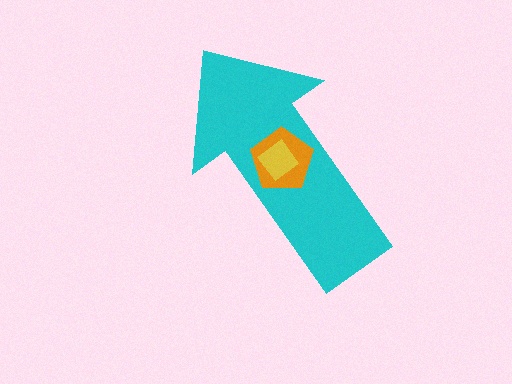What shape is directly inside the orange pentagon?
The yellow diamond.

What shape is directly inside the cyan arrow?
The orange pentagon.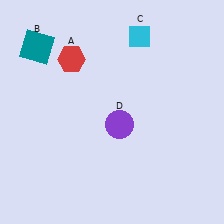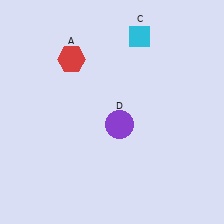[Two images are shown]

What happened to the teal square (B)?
The teal square (B) was removed in Image 2. It was in the top-left area of Image 1.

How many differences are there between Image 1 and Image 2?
There is 1 difference between the two images.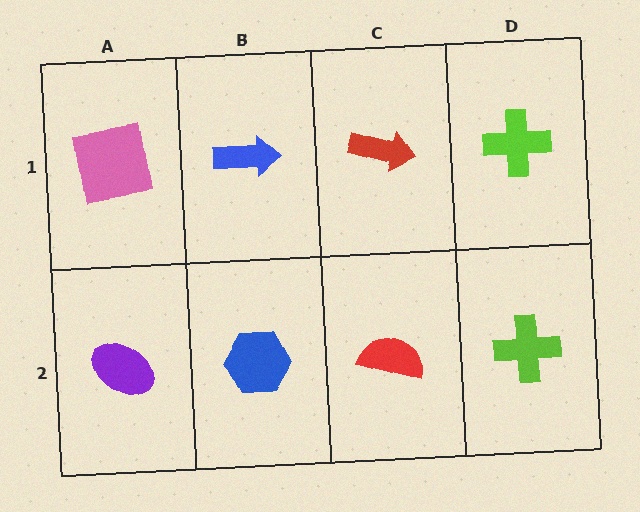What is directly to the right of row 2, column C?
A lime cross.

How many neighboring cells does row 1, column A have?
2.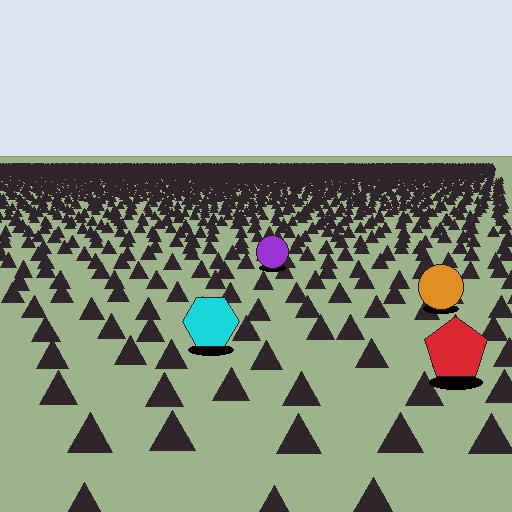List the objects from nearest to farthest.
From nearest to farthest: the red pentagon, the cyan hexagon, the orange circle, the purple circle.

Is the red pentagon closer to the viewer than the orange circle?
Yes. The red pentagon is closer — you can tell from the texture gradient: the ground texture is coarser near it.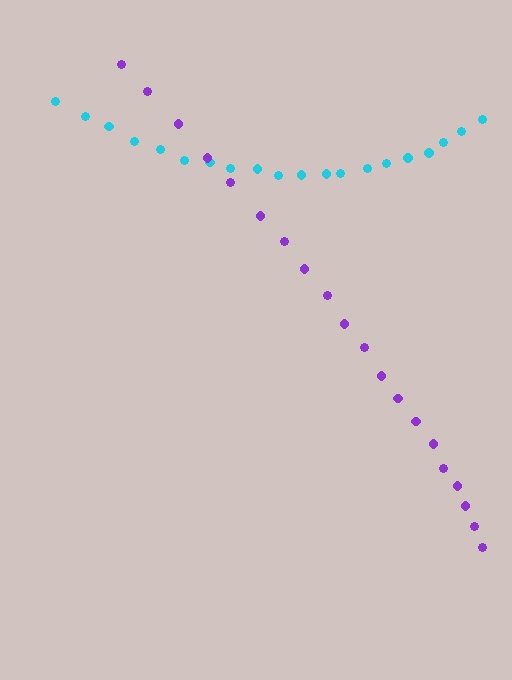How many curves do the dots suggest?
There are 2 distinct paths.